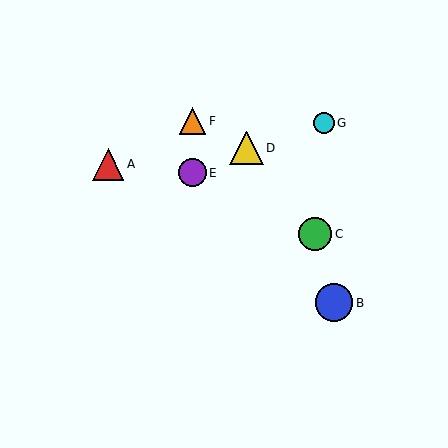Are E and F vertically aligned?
Yes, both are at x≈192.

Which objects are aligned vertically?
Objects E, F are aligned vertically.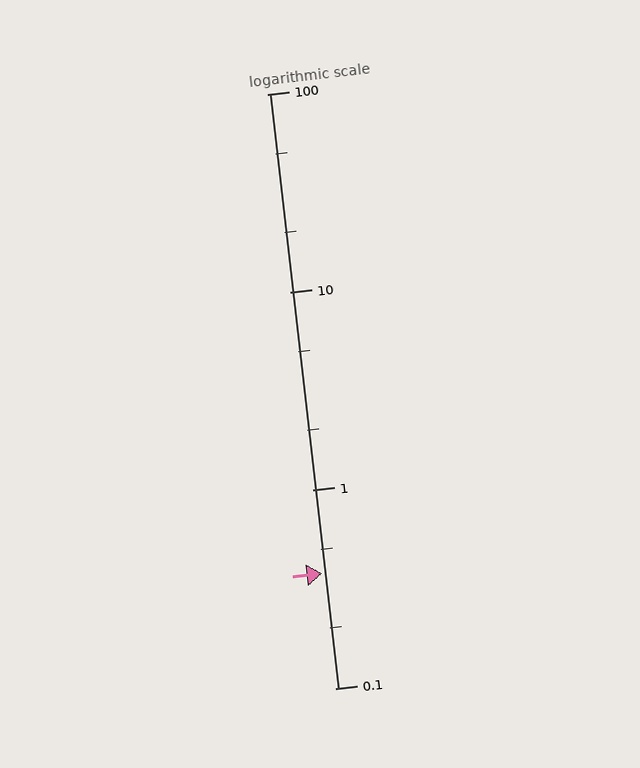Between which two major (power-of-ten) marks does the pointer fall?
The pointer is between 0.1 and 1.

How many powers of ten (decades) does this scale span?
The scale spans 3 decades, from 0.1 to 100.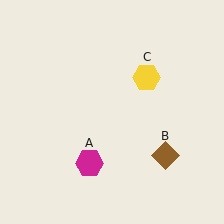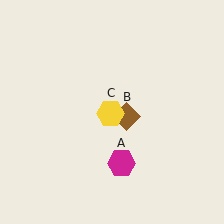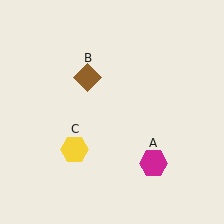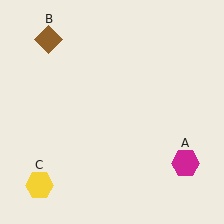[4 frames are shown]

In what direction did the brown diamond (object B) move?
The brown diamond (object B) moved up and to the left.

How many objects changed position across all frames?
3 objects changed position: magenta hexagon (object A), brown diamond (object B), yellow hexagon (object C).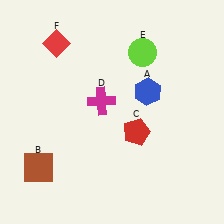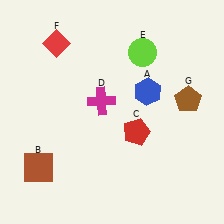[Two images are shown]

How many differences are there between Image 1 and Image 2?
There is 1 difference between the two images.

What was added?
A brown pentagon (G) was added in Image 2.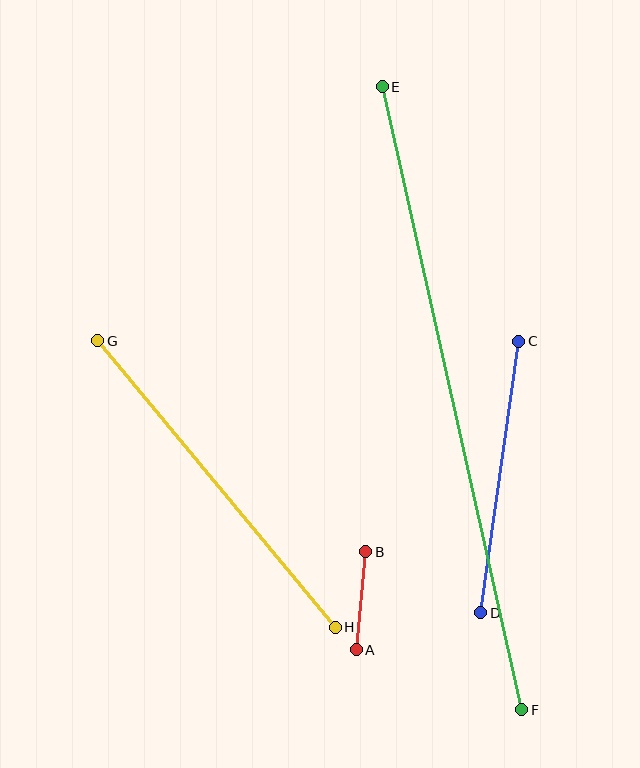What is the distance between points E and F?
The distance is approximately 639 pixels.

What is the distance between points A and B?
The distance is approximately 99 pixels.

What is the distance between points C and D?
The distance is approximately 274 pixels.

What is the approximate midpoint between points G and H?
The midpoint is at approximately (216, 484) pixels.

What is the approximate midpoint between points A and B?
The midpoint is at approximately (361, 601) pixels.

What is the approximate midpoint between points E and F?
The midpoint is at approximately (452, 398) pixels.